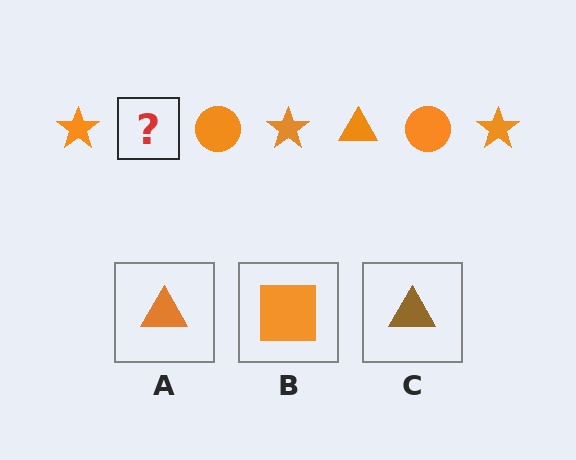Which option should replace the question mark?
Option A.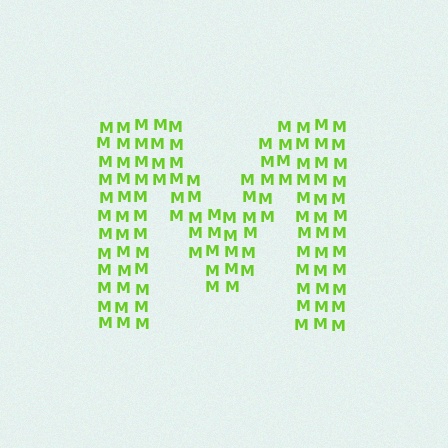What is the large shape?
The large shape is the letter M.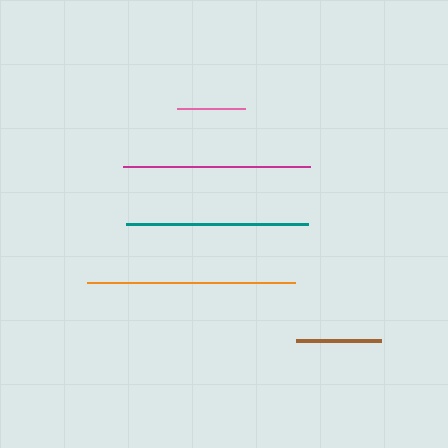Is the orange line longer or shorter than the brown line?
The orange line is longer than the brown line.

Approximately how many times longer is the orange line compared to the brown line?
The orange line is approximately 2.4 times the length of the brown line.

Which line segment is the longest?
The orange line is the longest at approximately 208 pixels.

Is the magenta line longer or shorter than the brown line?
The magenta line is longer than the brown line.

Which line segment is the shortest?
The pink line is the shortest at approximately 69 pixels.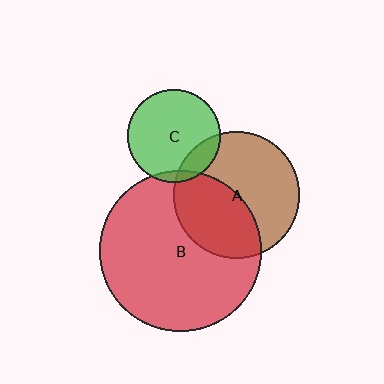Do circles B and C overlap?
Yes.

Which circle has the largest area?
Circle B (red).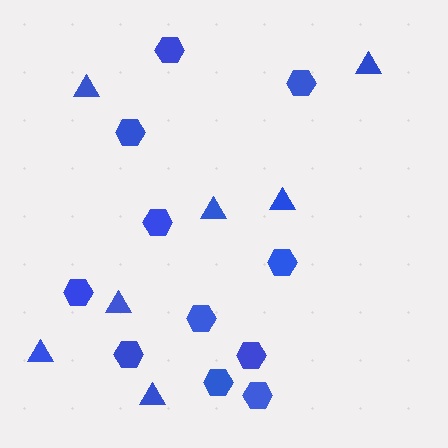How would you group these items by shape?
There are 2 groups: one group of triangles (7) and one group of hexagons (11).